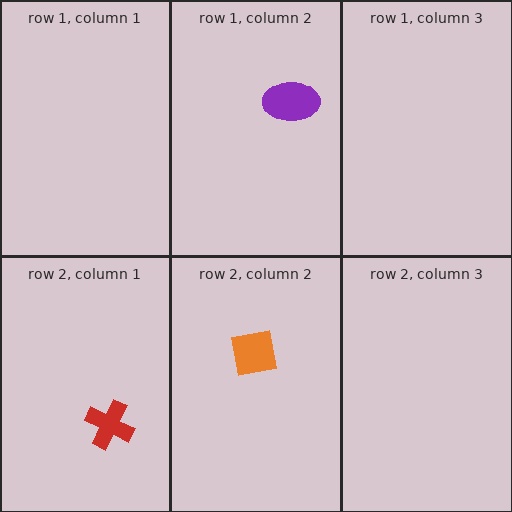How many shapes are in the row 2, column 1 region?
1.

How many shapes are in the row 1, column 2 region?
1.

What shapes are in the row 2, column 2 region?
The orange square.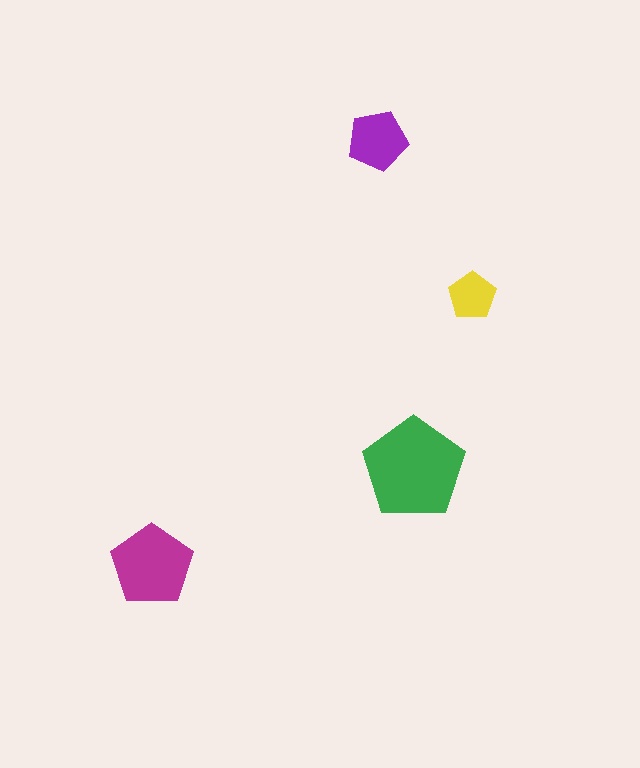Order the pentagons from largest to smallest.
the green one, the magenta one, the purple one, the yellow one.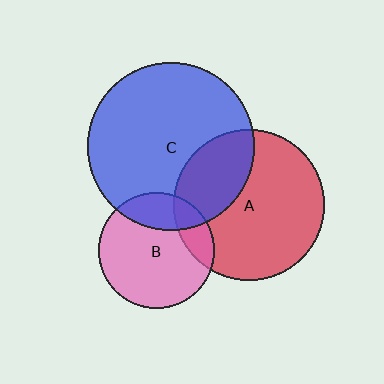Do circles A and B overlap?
Yes.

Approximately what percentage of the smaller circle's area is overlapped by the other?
Approximately 15%.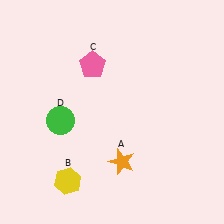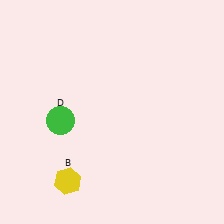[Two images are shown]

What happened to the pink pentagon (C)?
The pink pentagon (C) was removed in Image 2. It was in the top-left area of Image 1.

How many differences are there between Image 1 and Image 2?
There are 2 differences between the two images.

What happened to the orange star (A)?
The orange star (A) was removed in Image 2. It was in the bottom-right area of Image 1.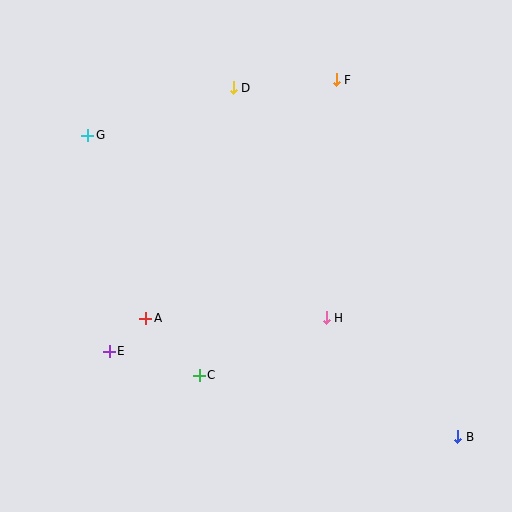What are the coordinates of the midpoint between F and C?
The midpoint between F and C is at (268, 228).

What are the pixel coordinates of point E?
Point E is at (109, 351).